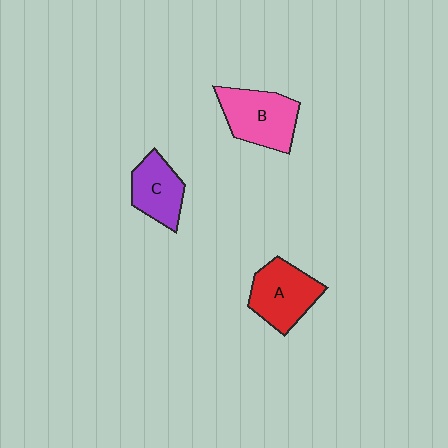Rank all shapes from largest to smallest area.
From largest to smallest: B (pink), A (red), C (purple).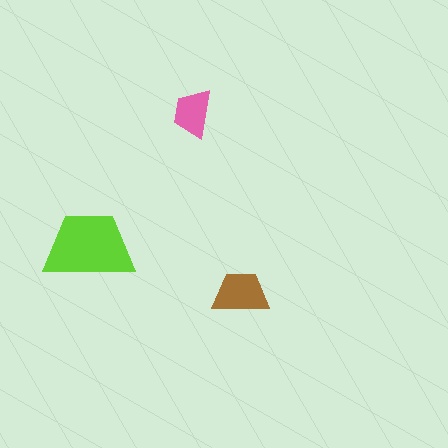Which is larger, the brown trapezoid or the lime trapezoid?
The lime one.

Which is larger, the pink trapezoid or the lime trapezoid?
The lime one.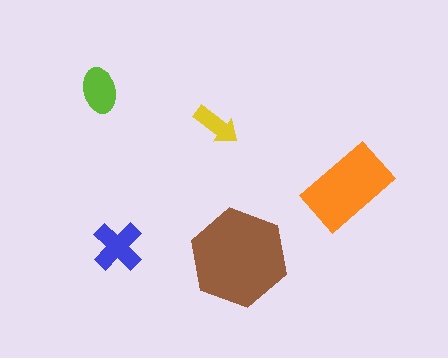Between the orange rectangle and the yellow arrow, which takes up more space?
The orange rectangle.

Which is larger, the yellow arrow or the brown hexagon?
The brown hexagon.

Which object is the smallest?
The yellow arrow.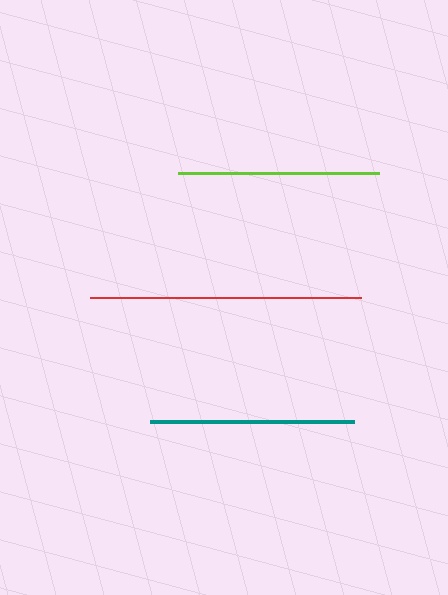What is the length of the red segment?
The red segment is approximately 272 pixels long.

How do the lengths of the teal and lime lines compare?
The teal and lime lines are approximately the same length.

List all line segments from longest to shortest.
From longest to shortest: red, teal, lime.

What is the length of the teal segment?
The teal segment is approximately 205 pixels long.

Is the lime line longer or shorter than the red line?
The red line is longer than the lime line.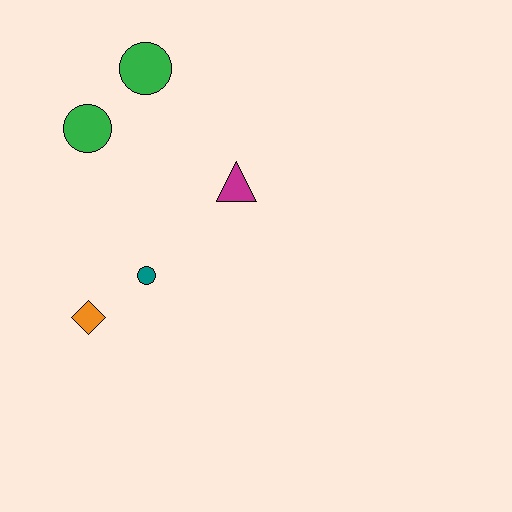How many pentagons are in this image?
There are no pentagons.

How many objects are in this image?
There are 5 objects.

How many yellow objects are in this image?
There are no yellow objects.